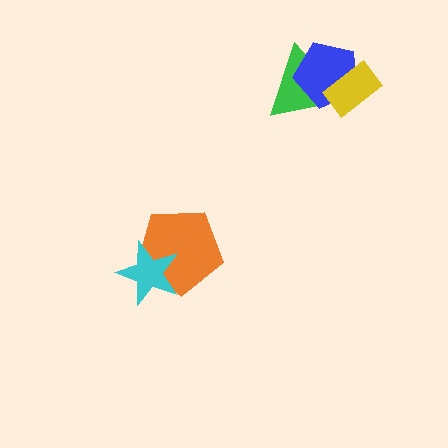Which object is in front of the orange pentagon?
The cyan star is in front of the orange pentagon.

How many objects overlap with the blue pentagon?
2 objects overlap with the blue pentagon.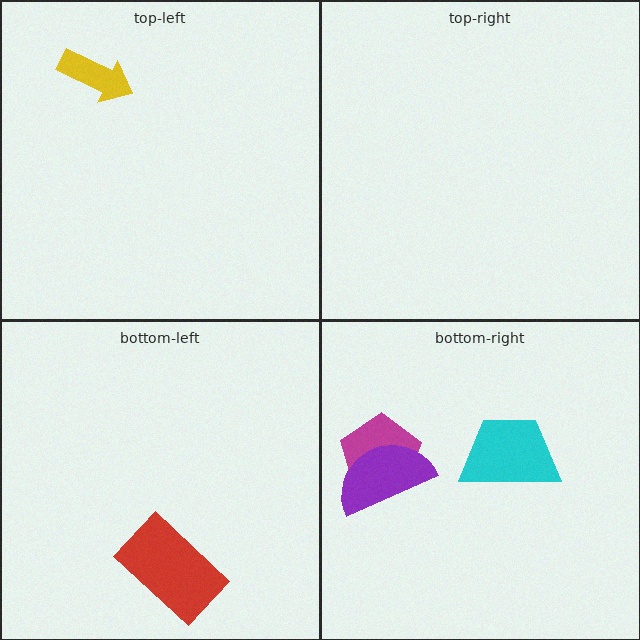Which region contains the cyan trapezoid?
The bottom-right region.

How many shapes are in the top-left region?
1.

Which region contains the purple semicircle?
The bottom-right region.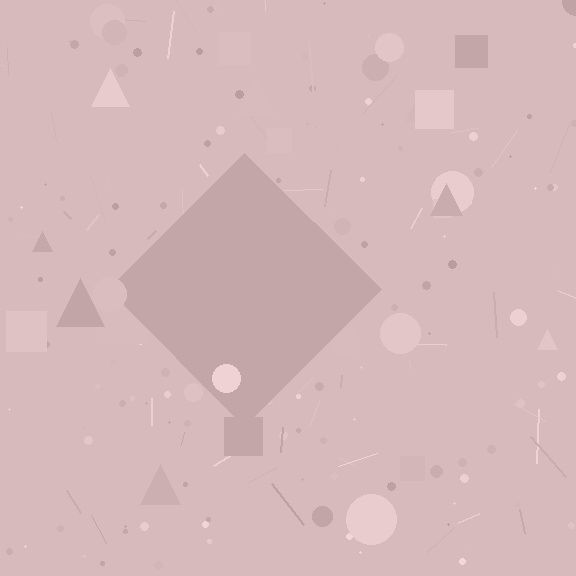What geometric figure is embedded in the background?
A diamond is embedded in the background.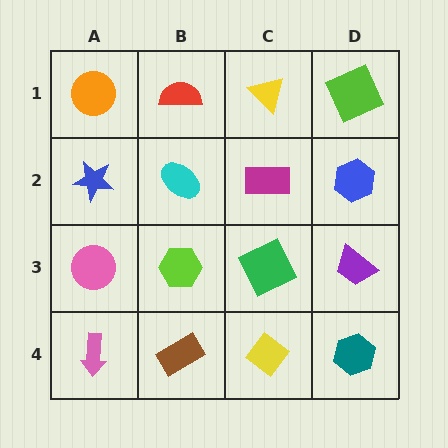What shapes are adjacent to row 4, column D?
A purple trapezoid (row 3, column D), a yellow diamond (row 4, column C).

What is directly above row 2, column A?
An orange circle.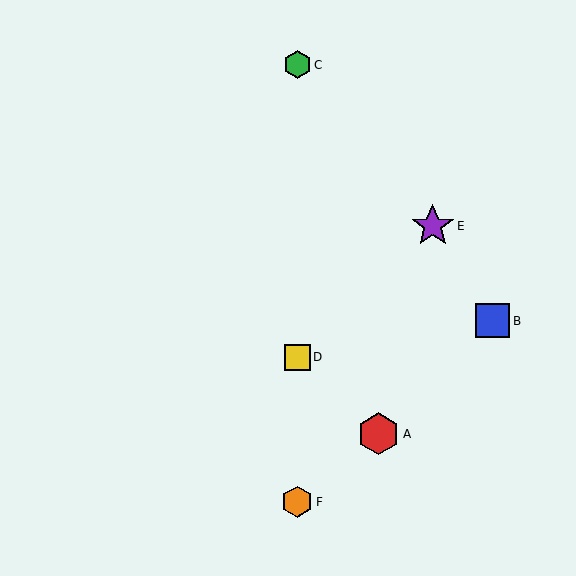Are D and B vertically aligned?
No, D is at x≈297 and B is at x≈493.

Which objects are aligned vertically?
Objects C, D, F are aligned vertically.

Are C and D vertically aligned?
Yes, both are at x≈297.